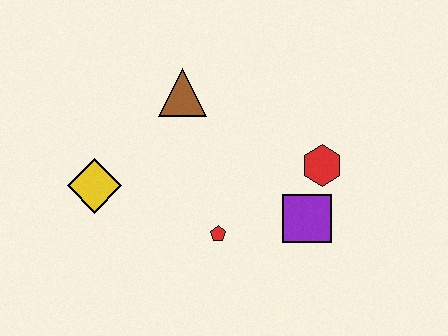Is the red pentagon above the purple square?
No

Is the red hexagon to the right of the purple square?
Yes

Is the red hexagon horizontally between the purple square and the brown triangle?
No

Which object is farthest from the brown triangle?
The purple square is farthest from the brown triangle.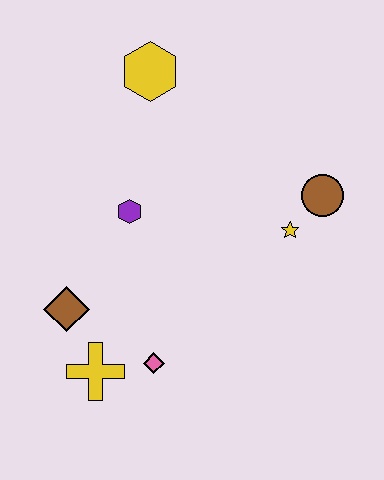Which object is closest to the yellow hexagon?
The purple hexagon is closest to the yellow hexagon.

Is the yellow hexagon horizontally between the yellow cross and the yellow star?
Yes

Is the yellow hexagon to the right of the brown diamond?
Yes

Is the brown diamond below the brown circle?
Yes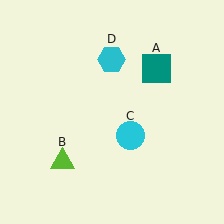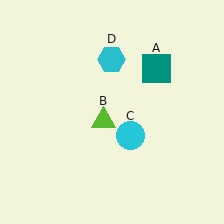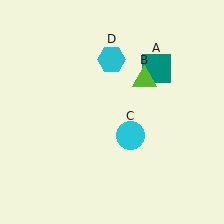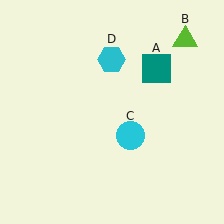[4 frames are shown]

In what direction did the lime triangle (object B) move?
The lime triangle (object B) moved up and to the right.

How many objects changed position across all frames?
1 object changed position: lime triangle (object B).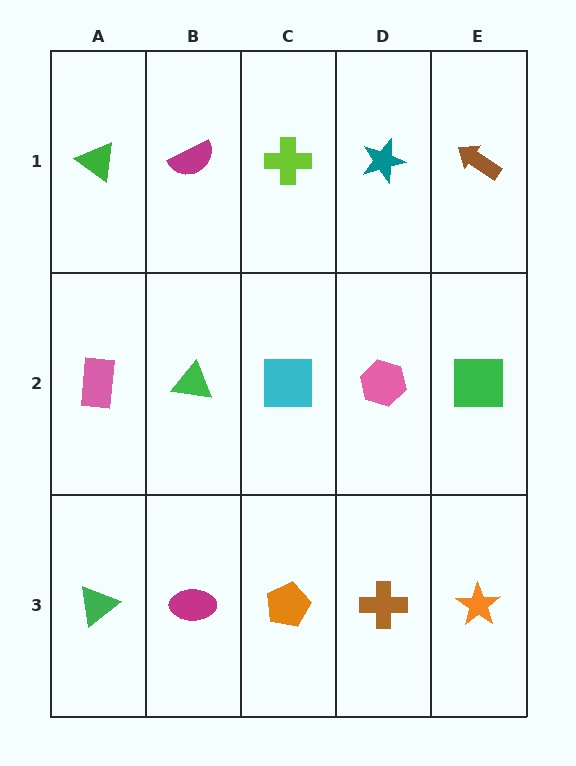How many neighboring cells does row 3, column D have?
3.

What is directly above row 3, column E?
A green square.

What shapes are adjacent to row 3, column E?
A green square (row 2, column E), a brown cross (row 3, column D).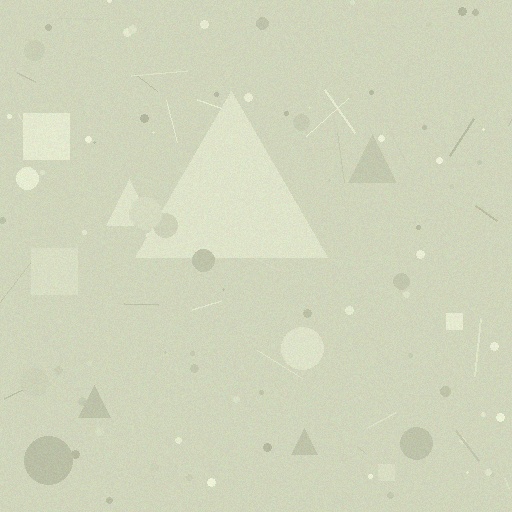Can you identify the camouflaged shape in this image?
The camouflaged shape is a triangle.